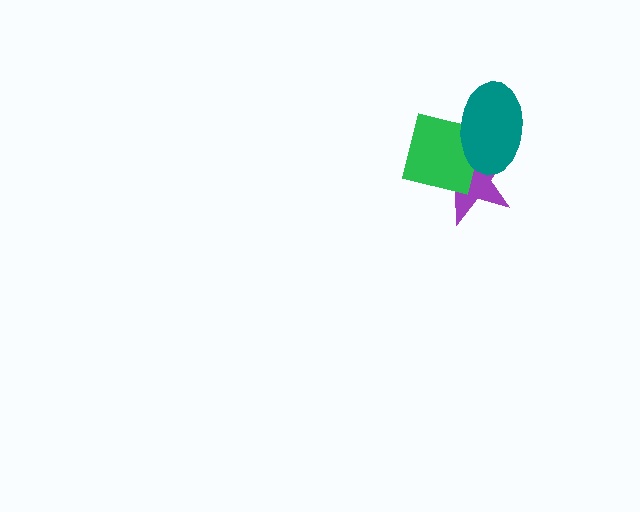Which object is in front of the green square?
The teal ellipse is in front of the green square.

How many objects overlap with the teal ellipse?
2 objects overlap with the teal ellipse.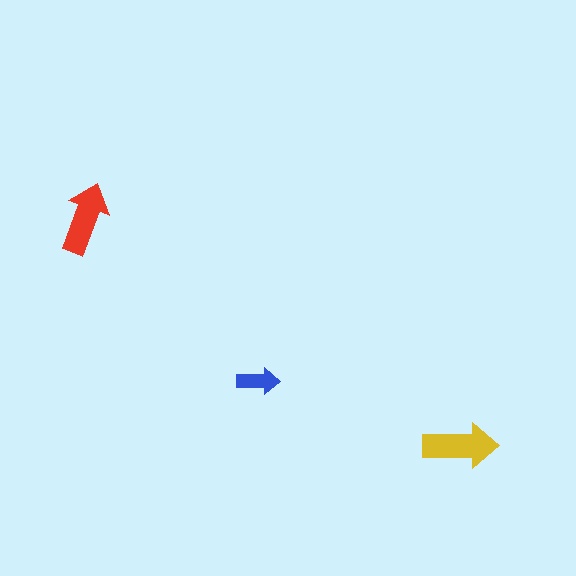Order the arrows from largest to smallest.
the yellow one, the red one, the blue one.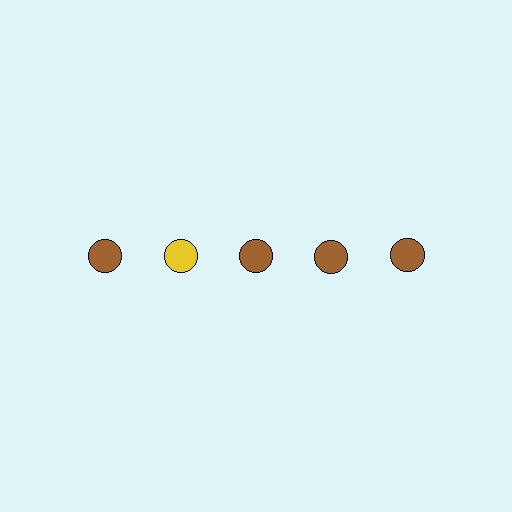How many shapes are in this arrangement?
There are 5 shapes arranged in a grid pattern.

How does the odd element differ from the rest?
It has a different color: yellow instead of brown.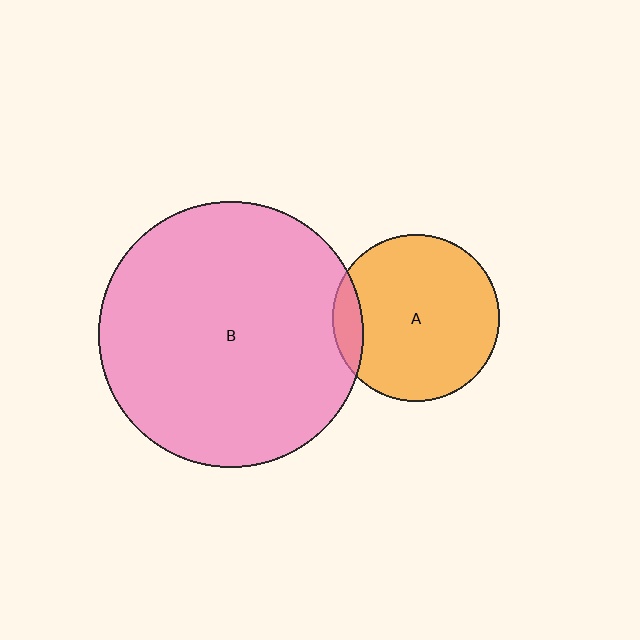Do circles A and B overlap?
Yes.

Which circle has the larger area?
Circle B (pink).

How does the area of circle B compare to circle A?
Approximately 2.5 times.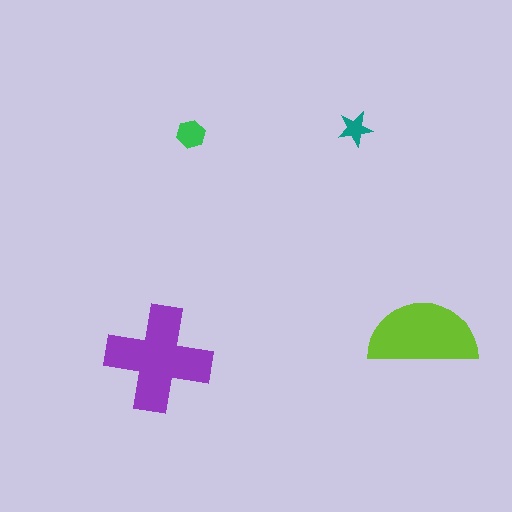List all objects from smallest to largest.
The teal star, the green hexagon, the lime semicircle, the purple cross.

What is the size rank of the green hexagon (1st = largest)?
3rd.